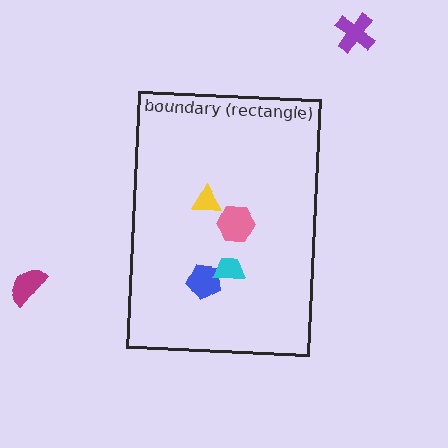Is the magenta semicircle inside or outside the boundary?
Outside.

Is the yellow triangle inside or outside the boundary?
Inside.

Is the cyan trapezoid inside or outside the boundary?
Inside.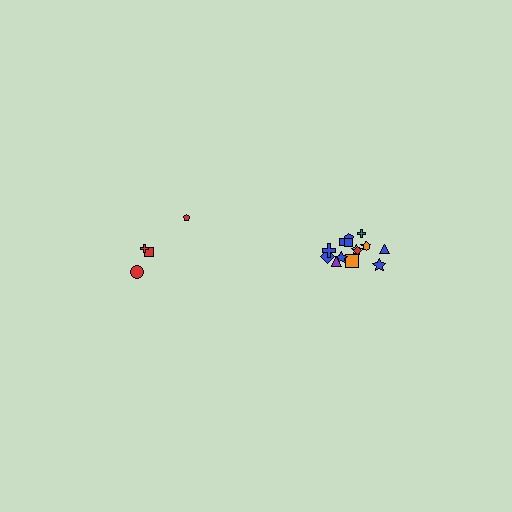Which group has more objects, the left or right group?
The right group.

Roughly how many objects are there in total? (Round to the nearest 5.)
Roughly 20 objects in total.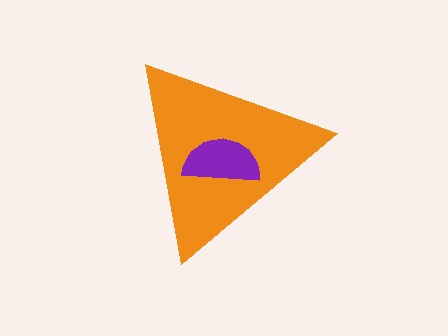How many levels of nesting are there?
2.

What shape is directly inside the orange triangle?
The purple semicircle.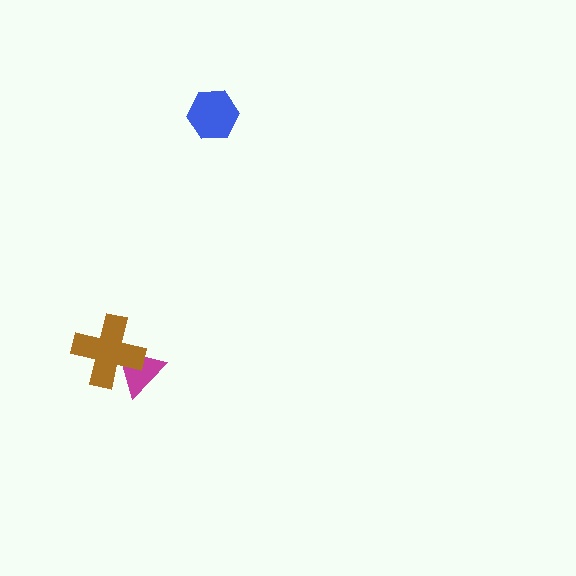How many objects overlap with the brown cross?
1 object overlaps with the brown cross.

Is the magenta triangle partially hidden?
Yes, it is partially covered by another shape.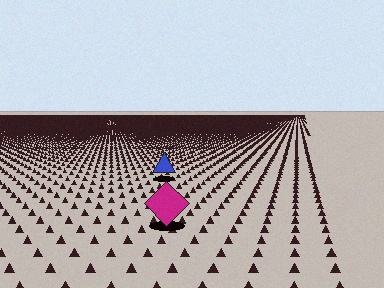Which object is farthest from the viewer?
The blue triangle is farthest from the viewer. It appears smaller and the ground texture around it is denser.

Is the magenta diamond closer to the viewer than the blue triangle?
Yes. The magenta diamond is closer — you can tell from the texture gradient: the ground texture is coarser near it.